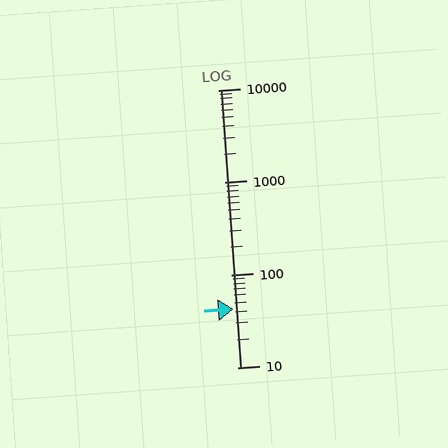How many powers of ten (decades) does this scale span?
The scale spans 3 decades, from 10 to 10000.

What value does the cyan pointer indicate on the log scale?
The pointer indicates approximately 43.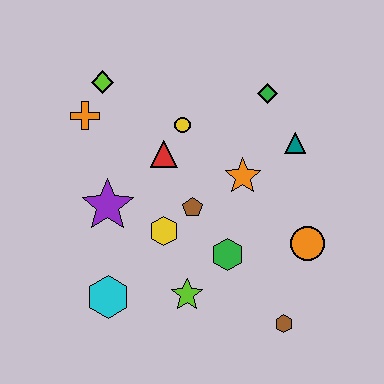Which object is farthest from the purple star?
The brown hexagon is farthest from the purple star.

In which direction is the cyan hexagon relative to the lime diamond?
The cyan hexagon is below the lime diamond.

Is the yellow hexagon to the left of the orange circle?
Yes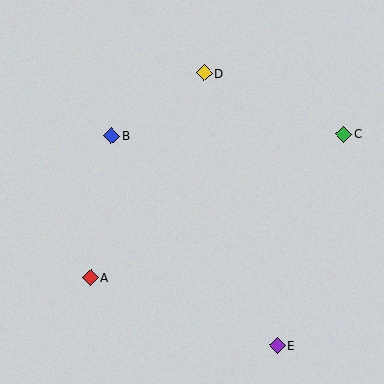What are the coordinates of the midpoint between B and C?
The midpoint between B and C is at (227, 135).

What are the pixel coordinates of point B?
Point B is at (111, 136).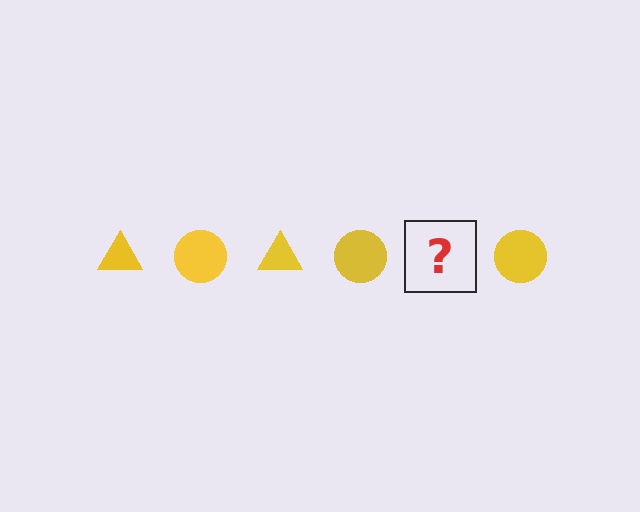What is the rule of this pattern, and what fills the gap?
The rule is that the pattern cycles through triangle, circle shapes in yellow. The gap should be filled with a yellow triangle.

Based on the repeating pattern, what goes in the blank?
The blank should be a yellow triangle.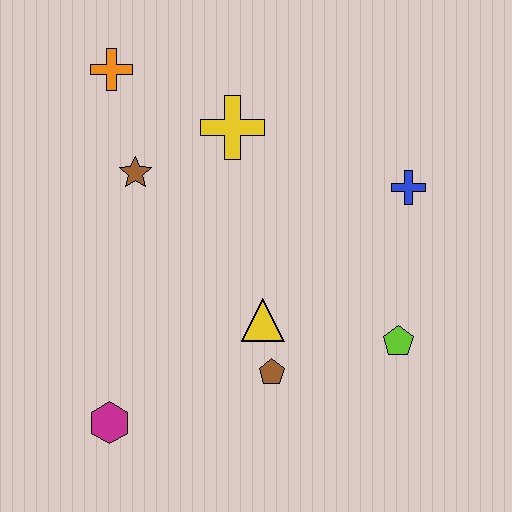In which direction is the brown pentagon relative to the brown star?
The brown pentagon is below the brown star.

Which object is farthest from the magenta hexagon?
The blue cross is farthest from the magenta hexagon.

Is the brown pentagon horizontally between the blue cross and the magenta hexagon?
Yes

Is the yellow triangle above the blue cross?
No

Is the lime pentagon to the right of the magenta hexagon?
Yes